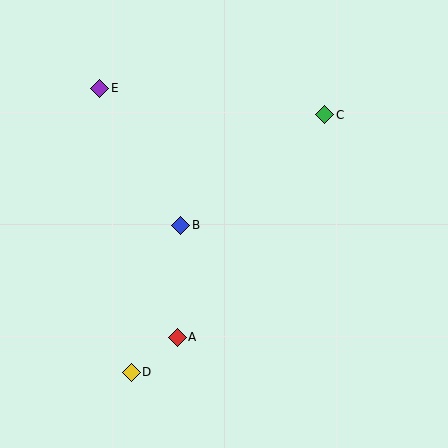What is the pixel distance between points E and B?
The distance between E and B is 159 pixels.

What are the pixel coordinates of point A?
Point A is at (177, 337).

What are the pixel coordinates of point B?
Point B is at (181, 225).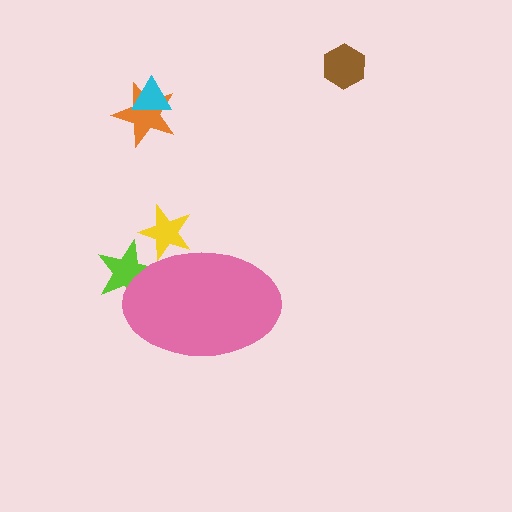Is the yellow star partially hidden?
Yes, the yellow star is partially hidden behind the pink ellipse.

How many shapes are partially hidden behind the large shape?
2 shapes are partially hidden.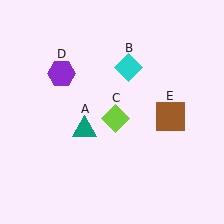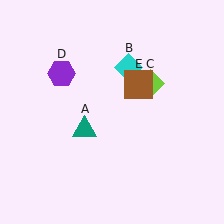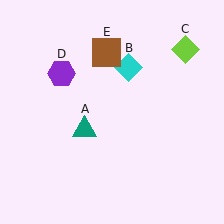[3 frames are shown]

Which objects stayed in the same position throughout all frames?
Teal triangle (object A) and cyan diamond (object B) and purple hexagon (object D) remained stationary.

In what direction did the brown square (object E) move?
The brown square (object E) moved up and to the left.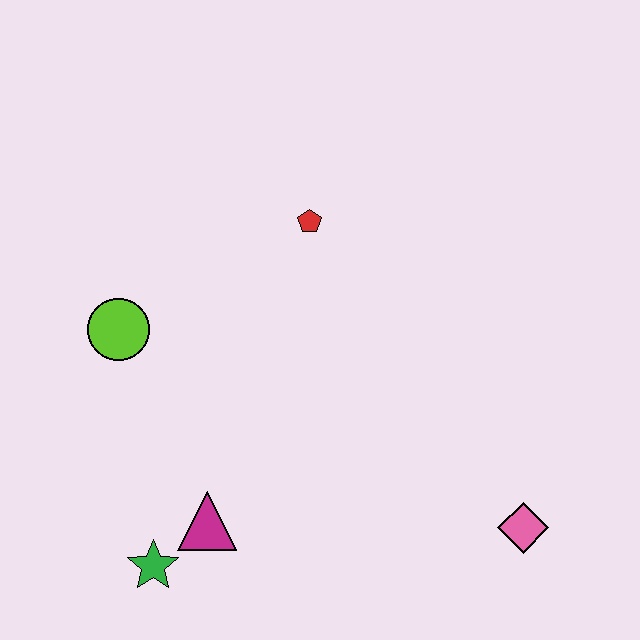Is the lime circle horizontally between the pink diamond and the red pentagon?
No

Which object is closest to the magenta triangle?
The green star is closest to the magenta triangle.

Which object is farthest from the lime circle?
The pink diamond is farthest from the lime circle.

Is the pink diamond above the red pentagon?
No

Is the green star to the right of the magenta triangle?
No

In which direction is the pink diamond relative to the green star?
The pink diamond is to the right of the green star.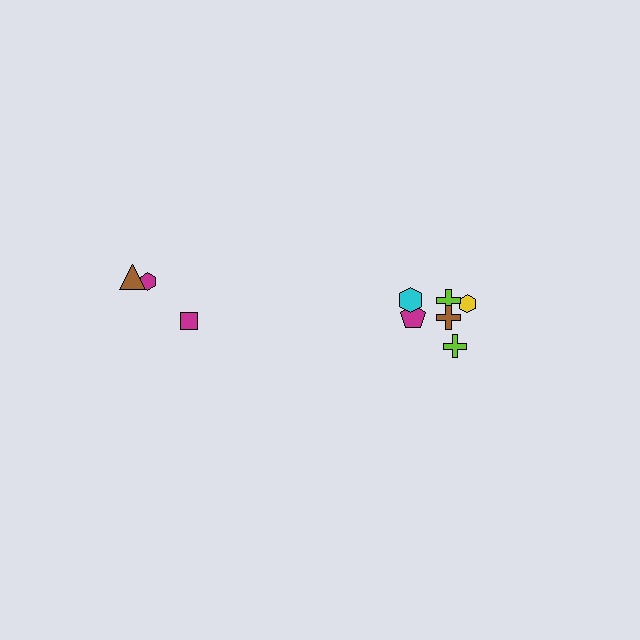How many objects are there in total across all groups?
There are 9 objects.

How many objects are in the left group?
There are 3 objects.